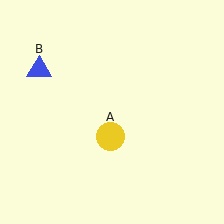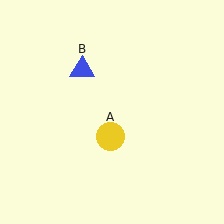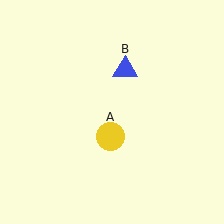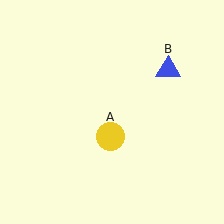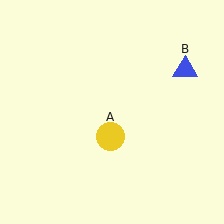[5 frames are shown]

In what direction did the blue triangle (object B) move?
The blue triangle (object B) moved right.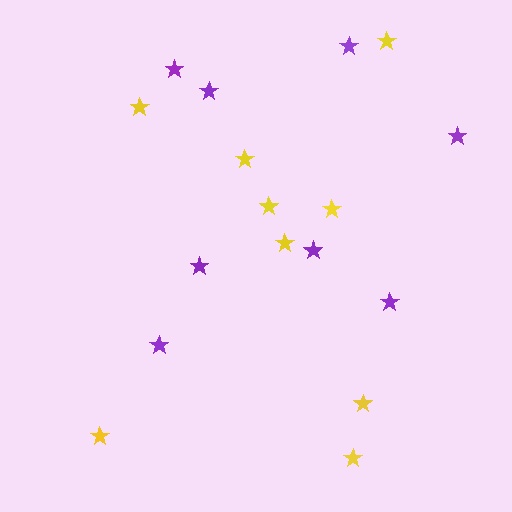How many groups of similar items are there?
There are 2 groups: one group of purple stars (8) and one group of yellow stars (9).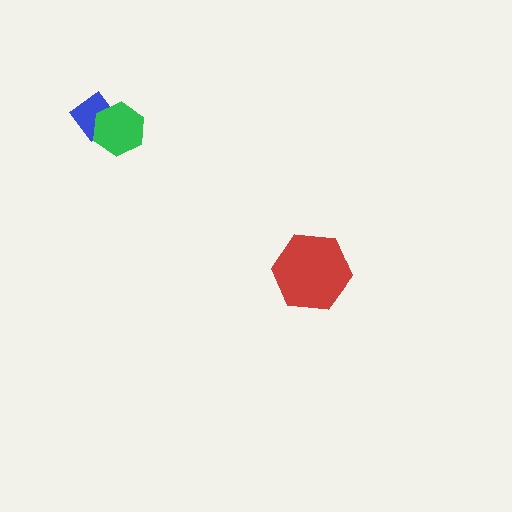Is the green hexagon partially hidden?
No, no other shape covers it.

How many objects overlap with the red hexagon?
0 objects overlap with the red hexagon.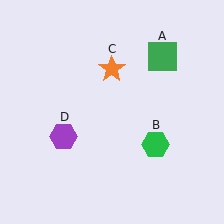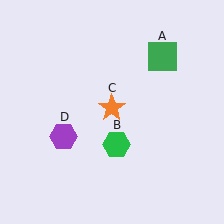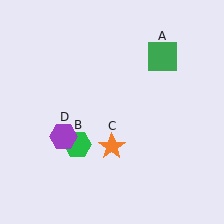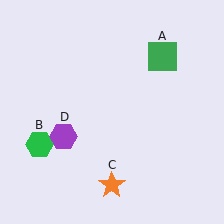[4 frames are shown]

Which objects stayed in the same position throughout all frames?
Green square (object A) and purple hexagon (object D) remained stationary.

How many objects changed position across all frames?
2 objects changed position: green hexagon (object B), orange star (object C).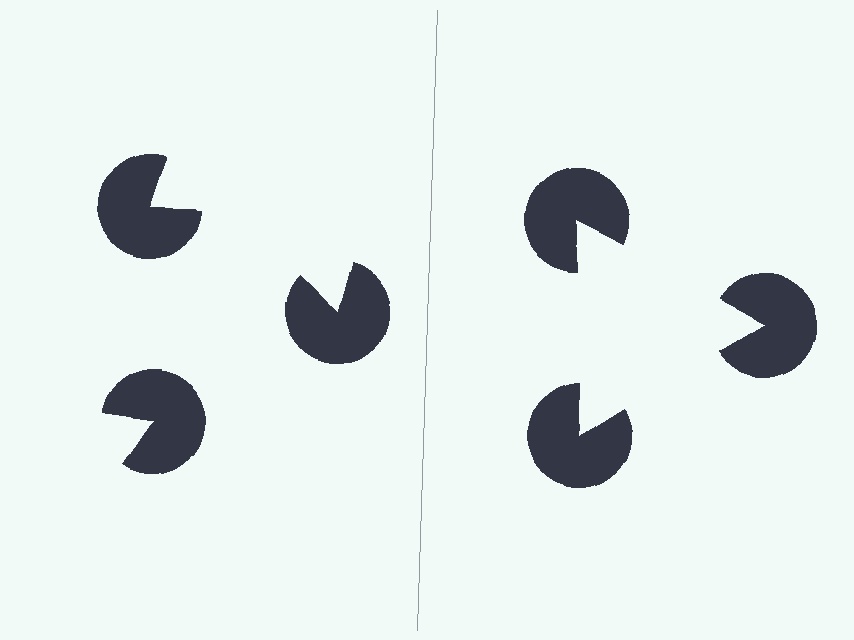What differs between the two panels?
The pac-man discs are positioned identically on both sides; only the wedge orientations differ. On the right they align to a triangle; on the left they are misaligned.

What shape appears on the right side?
An illusory triangle.